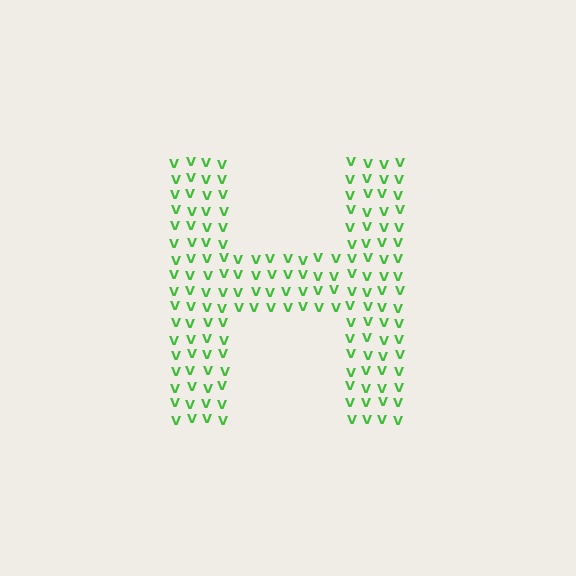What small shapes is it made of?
It is made of small letter V's.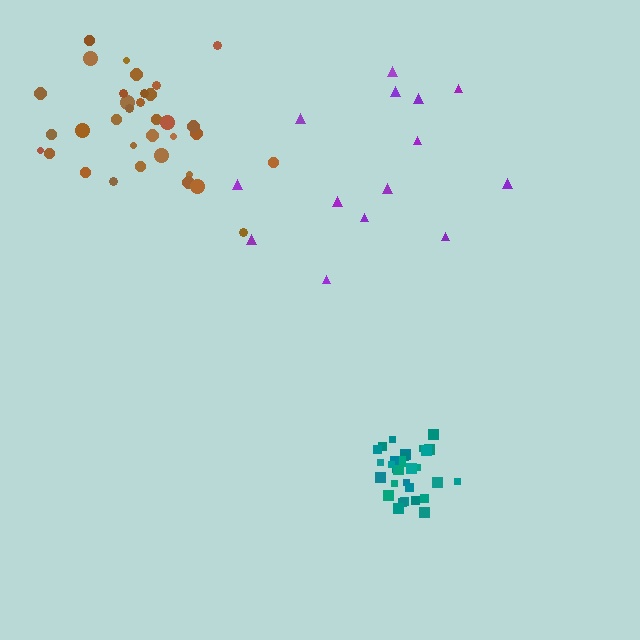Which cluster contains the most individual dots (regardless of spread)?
Brown (35).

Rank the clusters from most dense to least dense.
teal, brown, purple.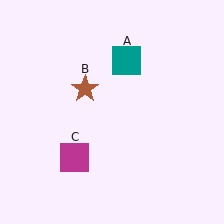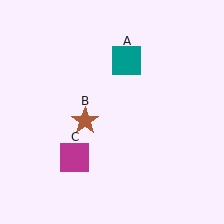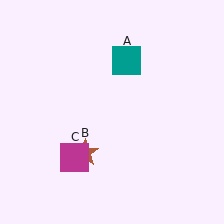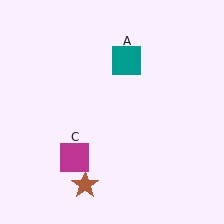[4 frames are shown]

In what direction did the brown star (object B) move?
The brown star (object B) moved down.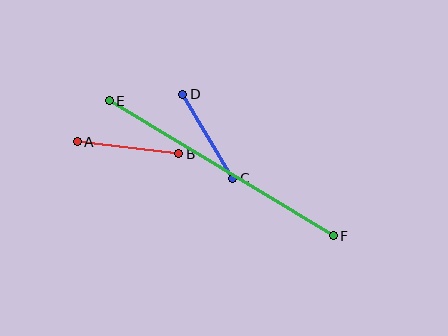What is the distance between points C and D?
The distance is approximately 98 pixels.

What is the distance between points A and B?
The distance is approximately 102 pixels.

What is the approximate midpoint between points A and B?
The midpoint is at approximately (128, 148) pixels.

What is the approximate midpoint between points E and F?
The midpoint is at approximately (221, 168) pixels.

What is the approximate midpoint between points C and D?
The midpoint is at approximately (208, 136) pixels.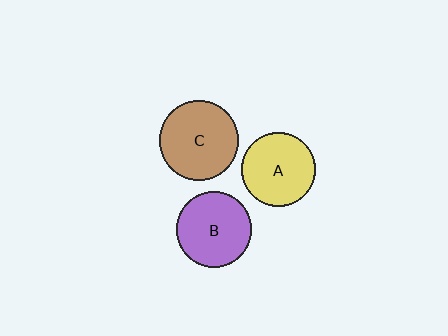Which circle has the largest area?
Circle C (brown).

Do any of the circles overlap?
No, none of the circles overlap.